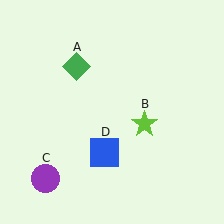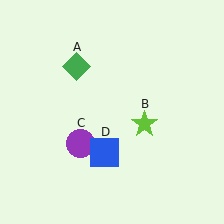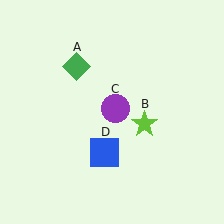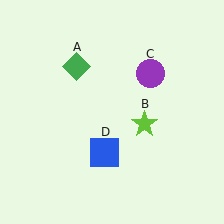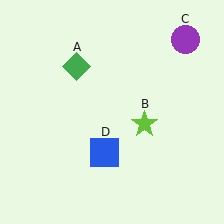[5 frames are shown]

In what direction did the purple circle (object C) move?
The purple circle (object C) moved up and to the right.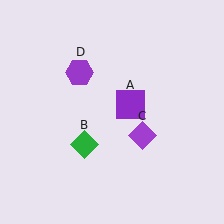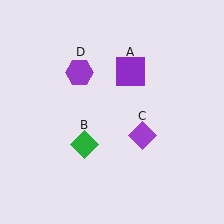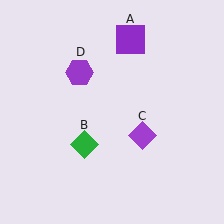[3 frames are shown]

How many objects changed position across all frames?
1 object changed position: purple square (object A).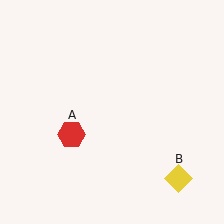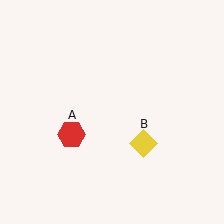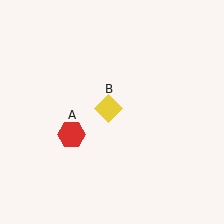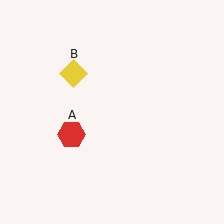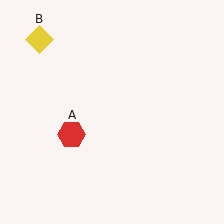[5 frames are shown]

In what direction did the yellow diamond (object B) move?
The yellow diamond (object B) moved up and to the left.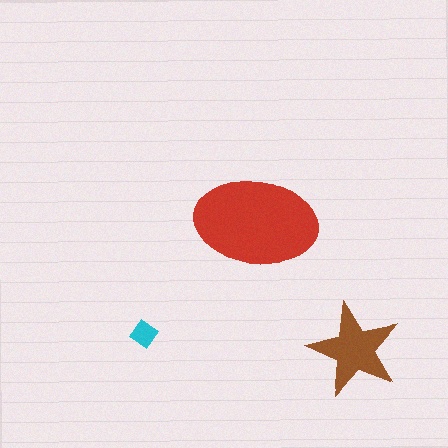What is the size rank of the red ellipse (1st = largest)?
1st.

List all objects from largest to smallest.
The red ellipse, the brown star, the cyan diamond.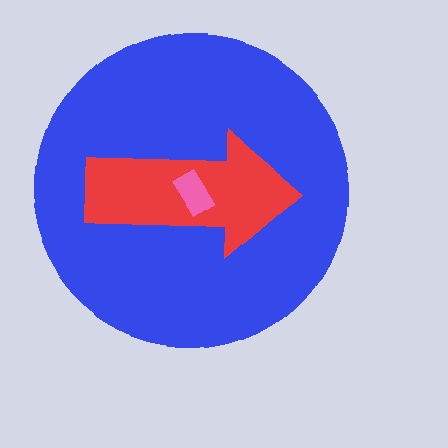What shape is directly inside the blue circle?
The red arrow.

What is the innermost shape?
The pink rectangle.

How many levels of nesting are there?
3.